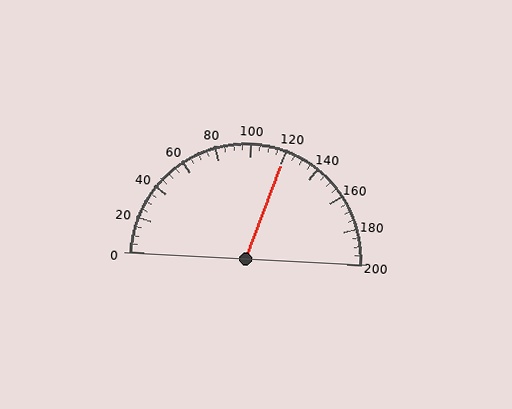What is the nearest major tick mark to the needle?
The nearest major tick mark is 120.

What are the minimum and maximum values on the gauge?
The gauge ranges from 0 to 200.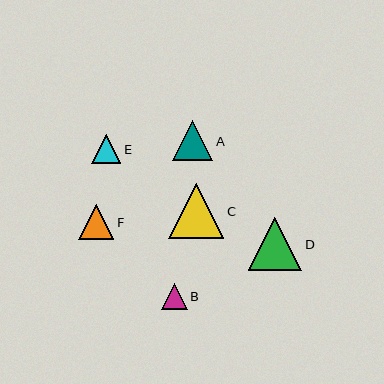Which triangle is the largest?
Triangle C is the largest with a size of approximately 55 pixels.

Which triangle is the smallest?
Triangle B is the smallest with a size of approximately 26 pixels.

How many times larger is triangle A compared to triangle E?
Triangle A is approximately 1.4 times the size of triangle E.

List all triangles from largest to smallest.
From largest to smallest: C, D, A, F, E, B.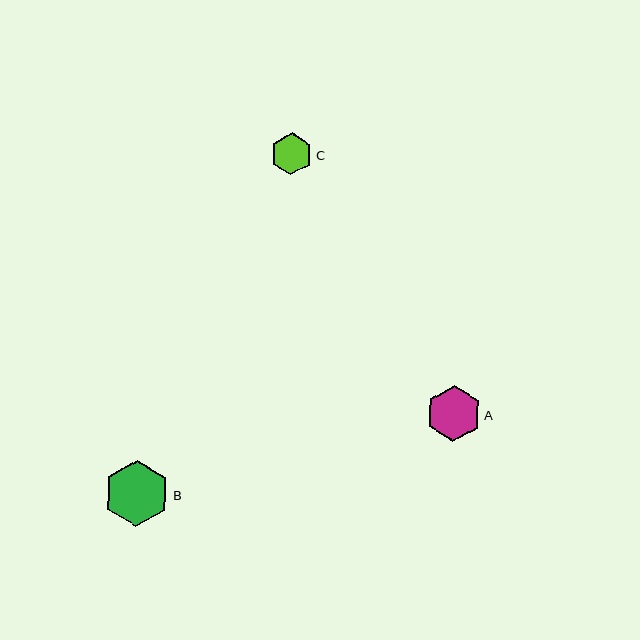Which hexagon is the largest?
Hexagon B is the largest with a size of approximately 67 pixels.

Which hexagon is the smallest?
Hexagon C is the smallest with a size of approximately 42 pixels.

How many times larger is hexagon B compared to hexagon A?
Hexagon B is approximately 1.2 times the size of hexagon A.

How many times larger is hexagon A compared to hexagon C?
Hexagon A is approximately 1.3 times the size of hexagon C.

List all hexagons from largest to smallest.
From largest to smallest: B, A, C.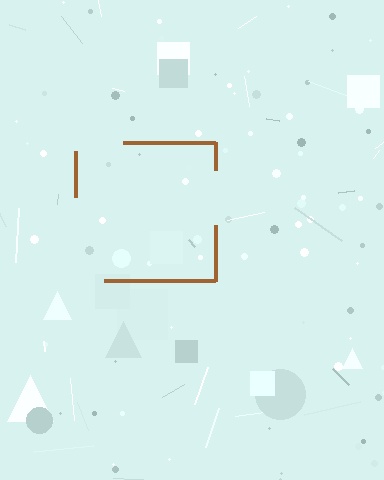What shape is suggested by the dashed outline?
The dashed outline suggests a square.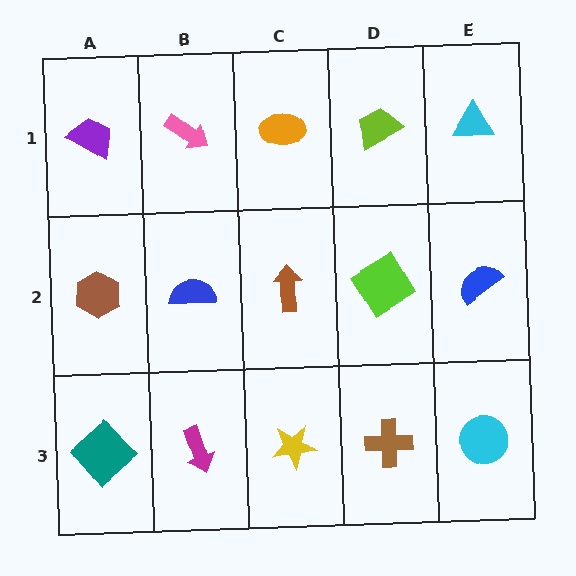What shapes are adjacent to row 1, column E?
A blue semicircle (row 2, column E), a lime trapezoid (row 1, column D).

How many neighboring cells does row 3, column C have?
3.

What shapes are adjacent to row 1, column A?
A brown hexagon (row 2, column A), a pink arrow (row 1, column B).